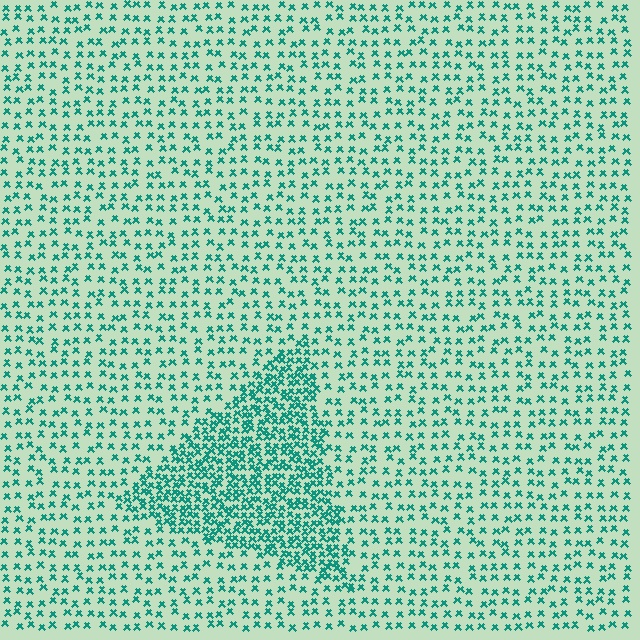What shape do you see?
I see a triangle.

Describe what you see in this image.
The image contains small teal elements arranged at two different densities. A triangle-shaped region is visible where the elements are more densely packed than the surrounding area.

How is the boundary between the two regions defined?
The boundary is defined by a change in element density (approximately 2.4x ratio). All elements are the same color, size, and shape.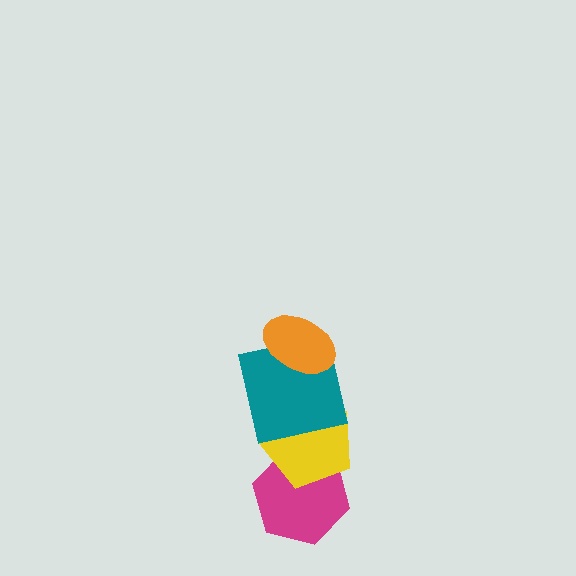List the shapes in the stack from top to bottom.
From top to bottom: the orange ellipse, the teal square, the yellow pentagon, the magenta hexagon.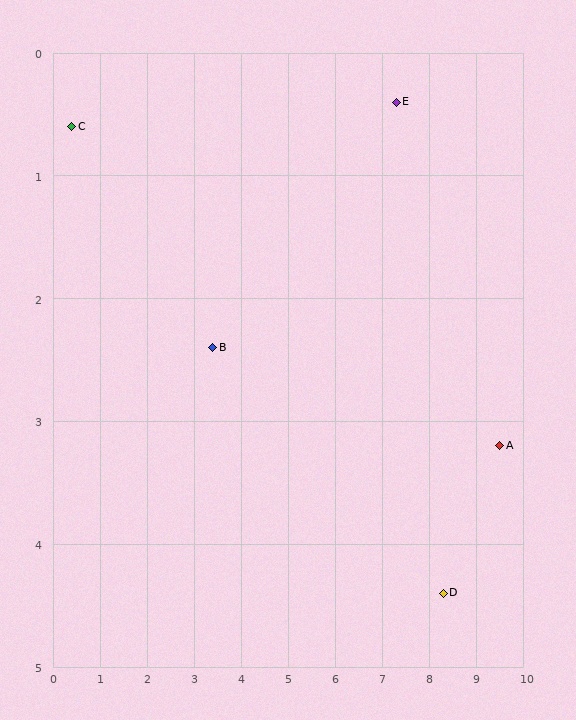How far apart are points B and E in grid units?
Points B and E are about 4.4 grid units apart.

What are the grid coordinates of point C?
Point C is at approximately (0.4, 0.6).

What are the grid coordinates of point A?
Point A is at approximately (9.5, 3.2).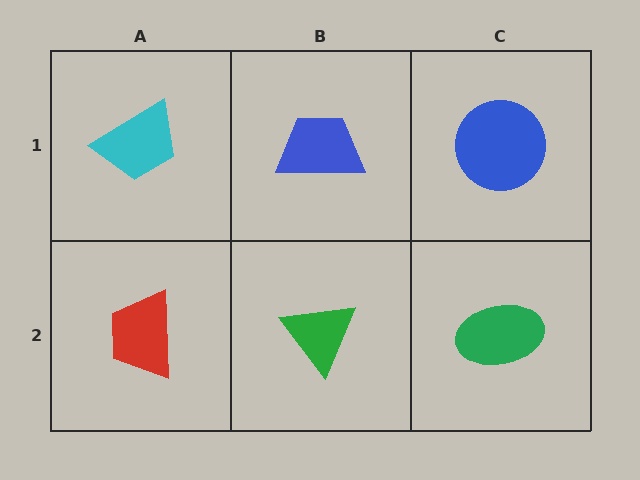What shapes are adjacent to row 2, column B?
A blue trapezoid (row 1, column B), a red trapezoid (row 2, column A), a green ellipse (row 2, column C).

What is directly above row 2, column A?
A cyan trapezoid.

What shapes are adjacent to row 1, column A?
A red trapezoid (row 2, column A), a blue trapezoid (row 1, column B).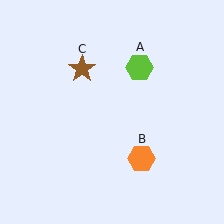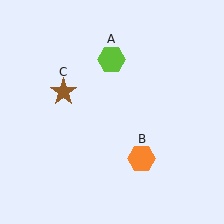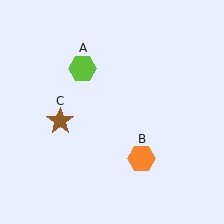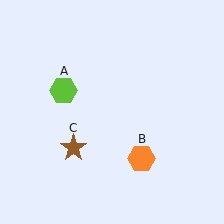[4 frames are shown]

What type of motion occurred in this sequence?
The lime hexagon (object A), brown star (object C) rotated counterclockwise around the center of the scene.